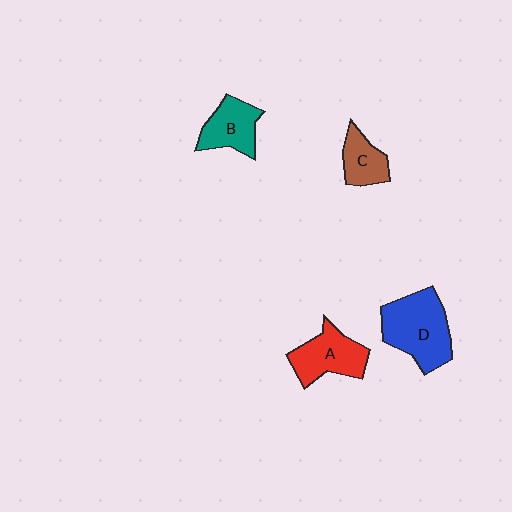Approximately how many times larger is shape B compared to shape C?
Approximately 1.2 times.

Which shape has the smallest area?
Shape C (brown).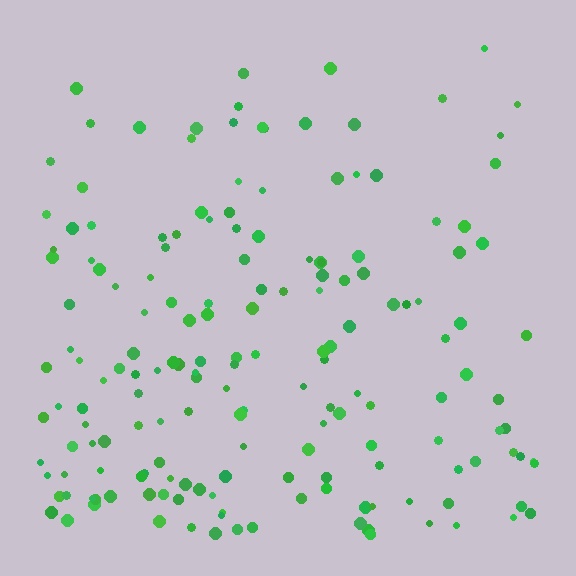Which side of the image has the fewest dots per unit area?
The top.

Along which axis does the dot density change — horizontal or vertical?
Vertical.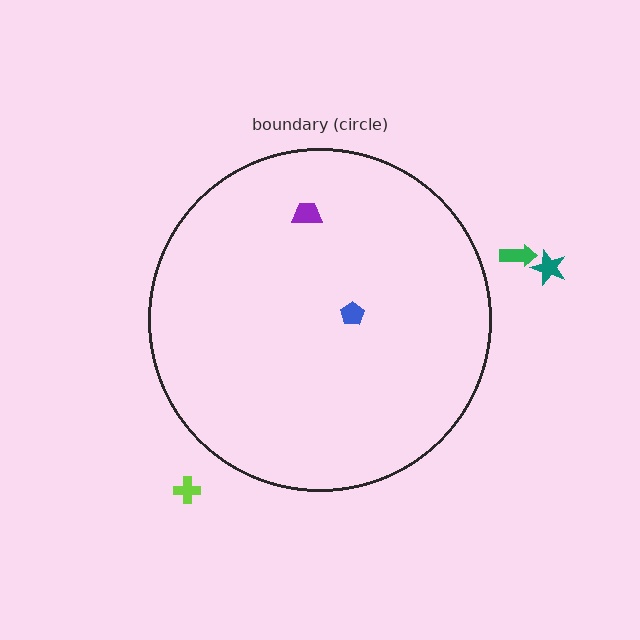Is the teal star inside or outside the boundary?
Outside.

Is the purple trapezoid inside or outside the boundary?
Inside.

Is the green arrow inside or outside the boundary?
Outside.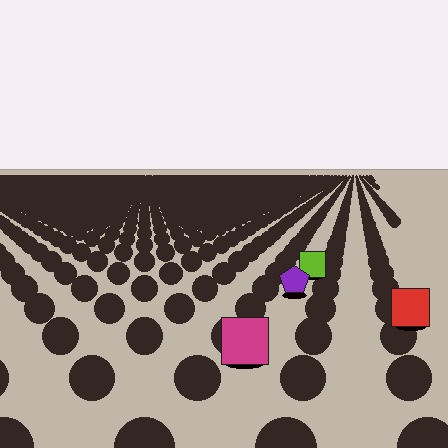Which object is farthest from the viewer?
The lime square is farthest from the viewer. It appears smaller and the ground texture around it is denser.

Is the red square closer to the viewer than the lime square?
Yes. The red square is closer — you can tell from the texture gradient: the ground texture is coarser near it.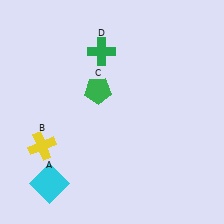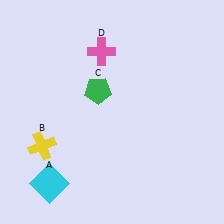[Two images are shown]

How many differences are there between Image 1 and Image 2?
There is 1 difference between the two images.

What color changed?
The cross (D) changed from green in Image 1 to pink in Image 2.